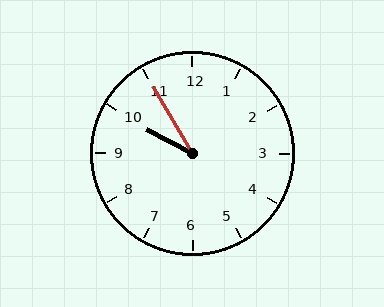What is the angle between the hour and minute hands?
Approximately 32 degrees.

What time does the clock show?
9:55.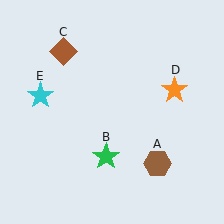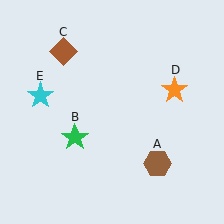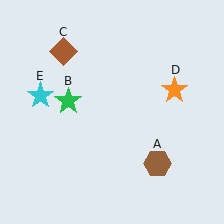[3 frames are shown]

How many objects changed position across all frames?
1 object changed position: green star (object B).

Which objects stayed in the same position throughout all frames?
Brown hexagon (object A) and brown diamond (object C) and orange star (object D) and cyan star (object E) remained stationary.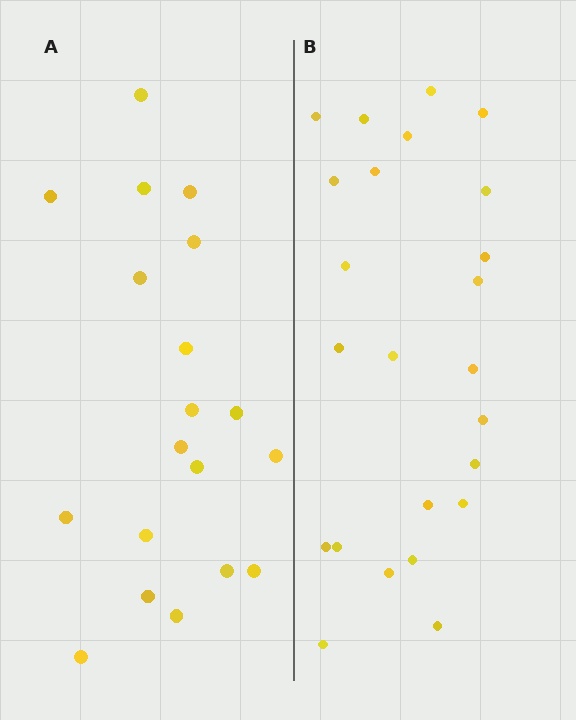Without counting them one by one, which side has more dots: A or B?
Region B (the right region) has more dots.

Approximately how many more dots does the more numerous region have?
Region B has about 5 more dots than region A.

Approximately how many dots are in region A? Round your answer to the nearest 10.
About 20 dots. (The exact count is 19, which rounds to 20.)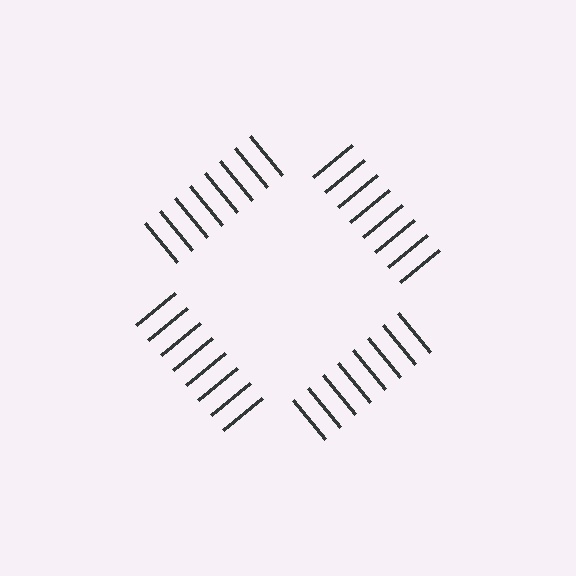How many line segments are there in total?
32 — 8 along each of the 4 edges.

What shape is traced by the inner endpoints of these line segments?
An illusory square — the line segments terminate on its edges but no continuous stroke is drawn.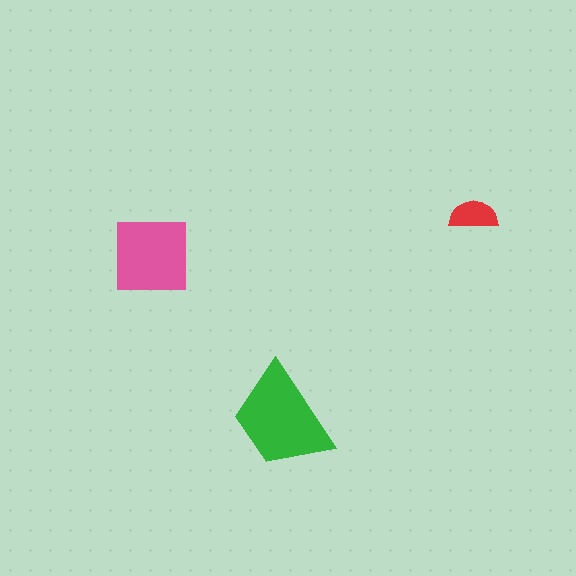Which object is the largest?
The green trapezoid.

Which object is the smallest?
The red semicircle.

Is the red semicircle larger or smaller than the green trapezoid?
Smaller.